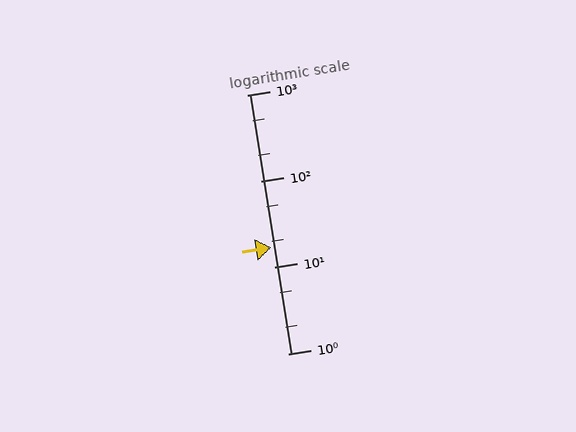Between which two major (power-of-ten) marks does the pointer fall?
The pointer is between 10 and 100.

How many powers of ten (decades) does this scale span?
The scale spans 3 decades, from 1 to 1000.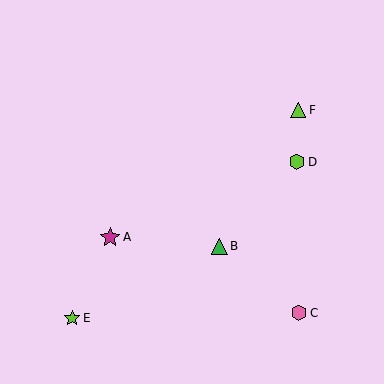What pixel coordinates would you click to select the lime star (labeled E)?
Click at (72, 318) to select the lime star E.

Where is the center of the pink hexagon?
The center of the pink hexagon is at (299, 313).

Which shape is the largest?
The magenta star (labeled A) is the largest.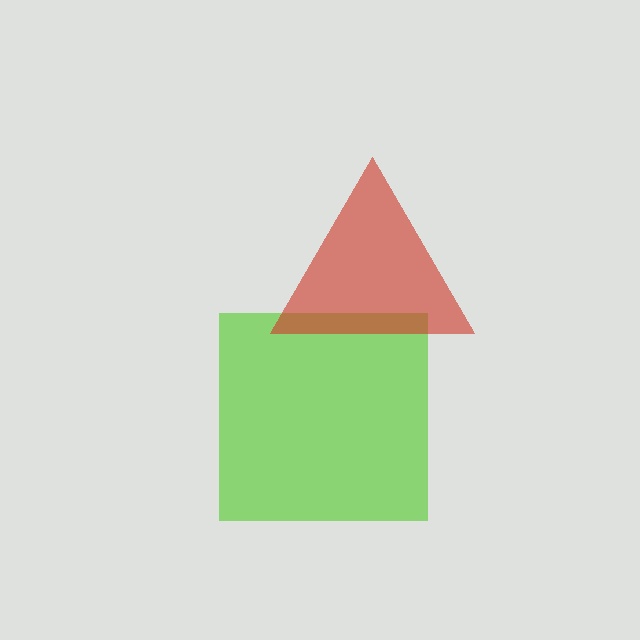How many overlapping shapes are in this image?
There are 2 overlapping shapes in the image.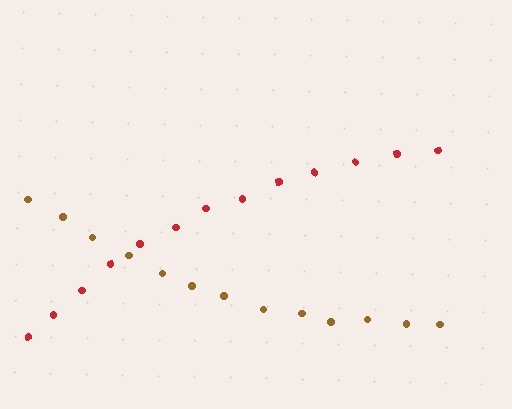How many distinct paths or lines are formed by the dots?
There are 2 distinct paths.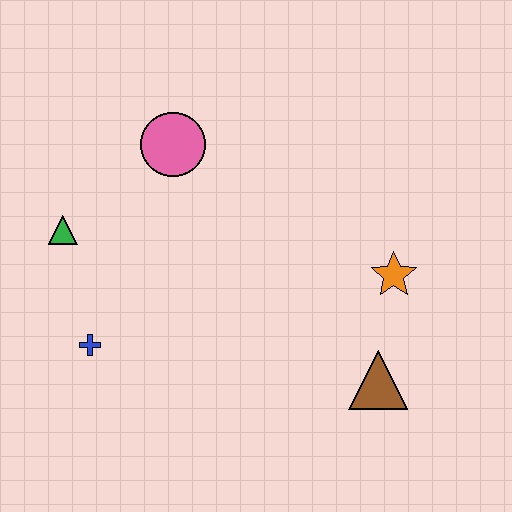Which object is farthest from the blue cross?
The orange star is farthest from the blue cross.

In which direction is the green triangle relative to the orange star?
The green triangle is to the left of the orange star.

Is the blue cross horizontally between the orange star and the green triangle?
Yes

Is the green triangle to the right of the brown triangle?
No